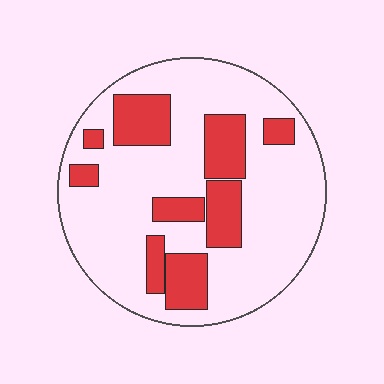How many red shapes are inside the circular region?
9.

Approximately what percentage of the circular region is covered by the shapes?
Approximately 25%.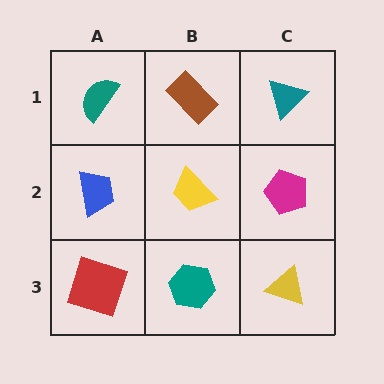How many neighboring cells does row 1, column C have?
2.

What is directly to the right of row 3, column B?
A yellow triangle.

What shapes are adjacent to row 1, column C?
A magenta pentagon (row 2, column C), a brown rectangle (row 1, column B).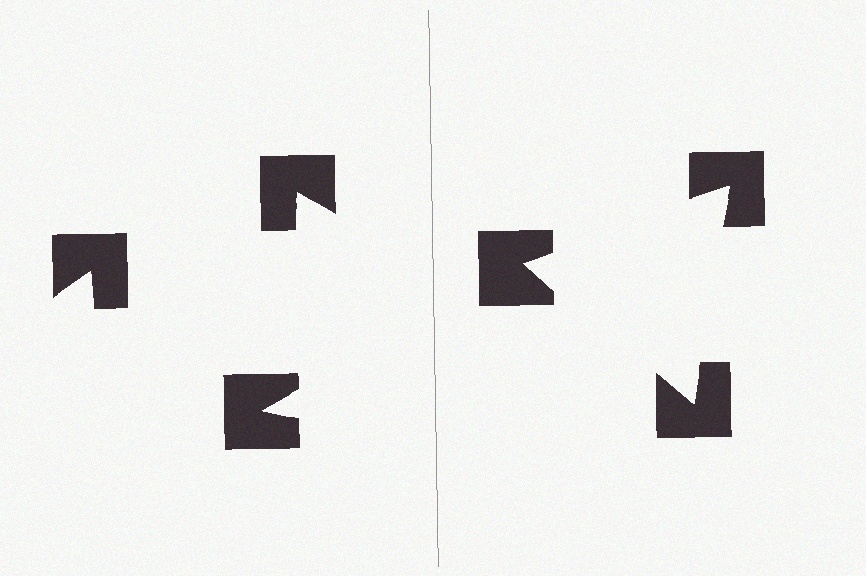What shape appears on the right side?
An illusory triangle.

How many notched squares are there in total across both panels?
6 — 3 on each side.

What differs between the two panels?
The notched squares are positioned identically on both sides; only the wedge orientations differ. On the right they align to a triangle; on the left they are misaligned.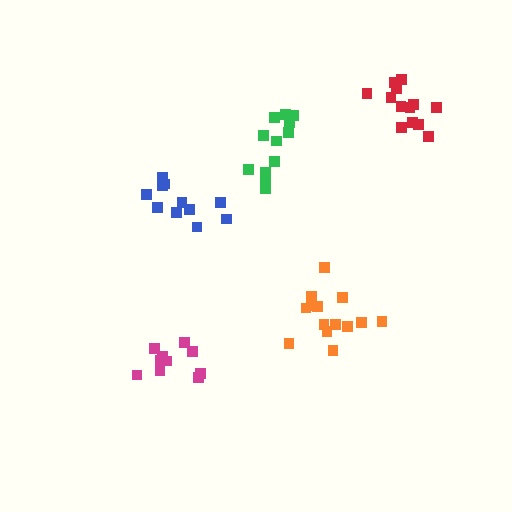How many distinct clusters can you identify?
There are 5 distinct clusters.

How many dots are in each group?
Group 1: 14 dots, Group 2: 11 dots, Group 3: 12 dots, Group 4: 11 dots, Group 5: 13 dots (61 total).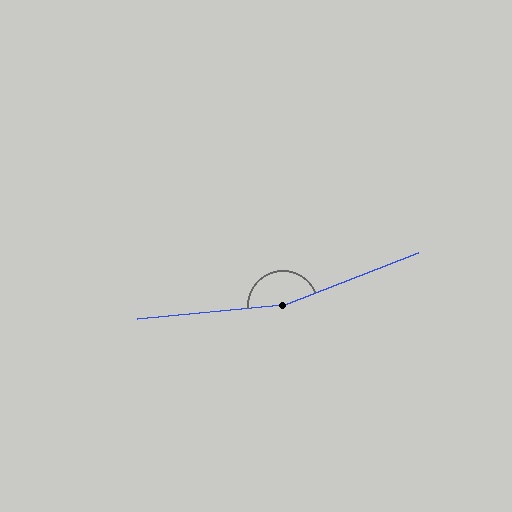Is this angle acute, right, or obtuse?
It is obtuse.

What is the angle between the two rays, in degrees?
Approximately 164 degrees.